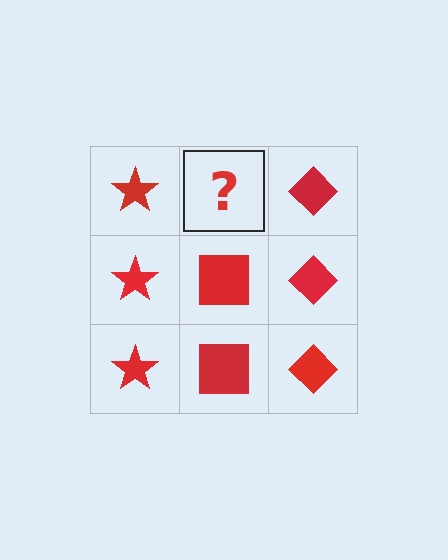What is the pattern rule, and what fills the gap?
The rule is that each column has a consistent shape. The gap should be filled with a red square.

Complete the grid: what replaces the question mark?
The question mark should be replaced with a red square.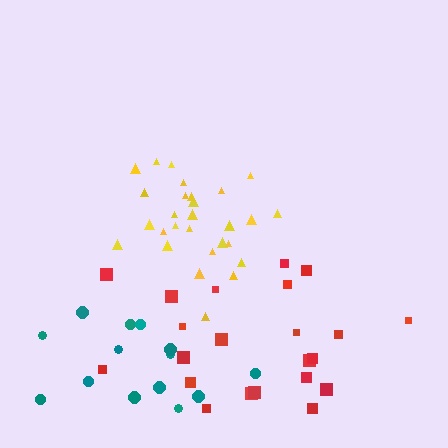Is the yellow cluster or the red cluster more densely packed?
Yellow.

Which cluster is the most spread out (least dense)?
Teal.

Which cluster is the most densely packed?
Yellow.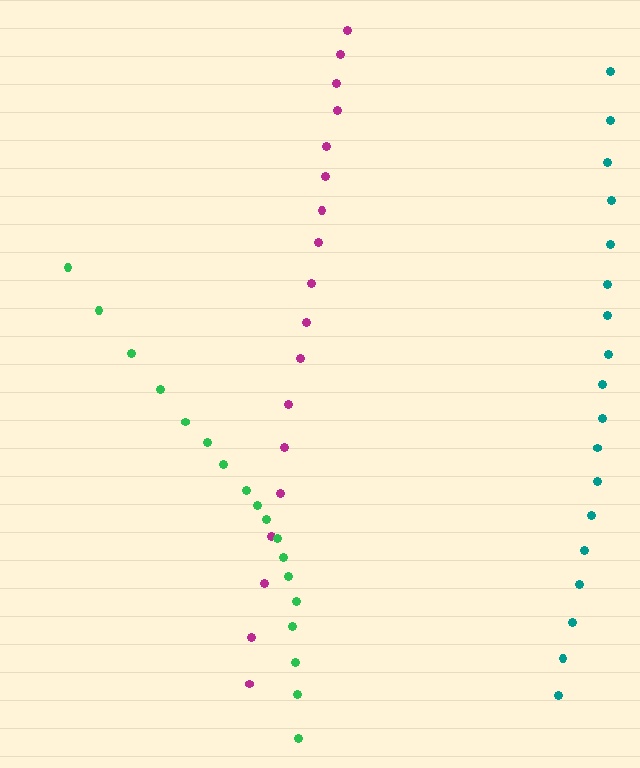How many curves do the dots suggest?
There are 3 distinct paths.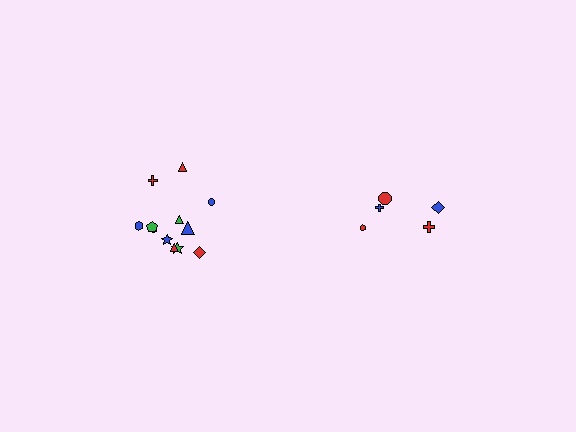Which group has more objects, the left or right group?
The left group.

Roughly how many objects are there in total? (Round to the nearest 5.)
Roughly 15 objects in total.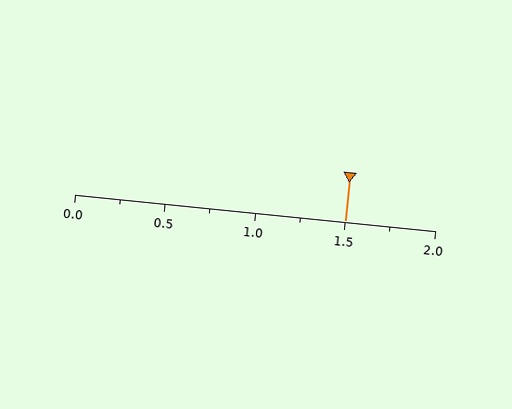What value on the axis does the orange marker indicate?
The marker indicates approximately 1.5.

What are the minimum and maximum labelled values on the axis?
The axis runs from 0.0 to 2.0.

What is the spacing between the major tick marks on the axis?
The major ticks are spaced 0.5 apart.